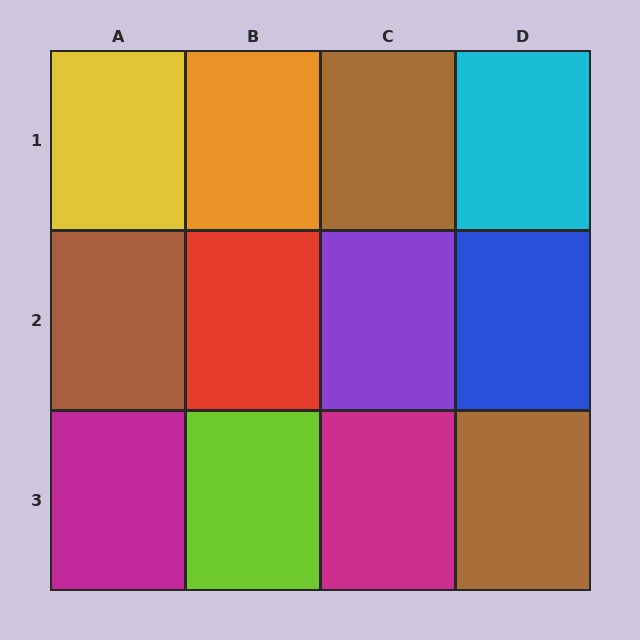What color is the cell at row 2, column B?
Red.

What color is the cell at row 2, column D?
Blue.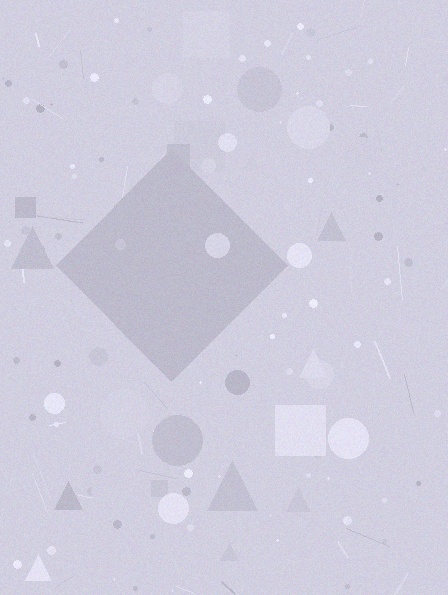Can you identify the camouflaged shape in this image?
The camouflaged shape is a diamond.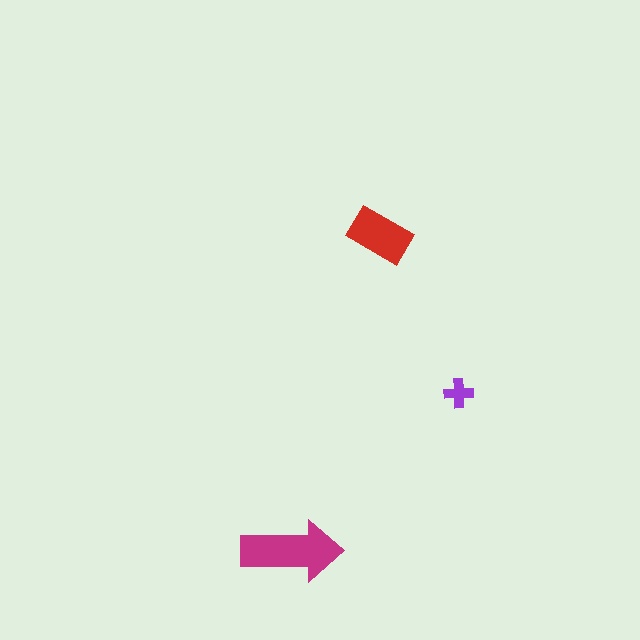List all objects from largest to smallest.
The magenta arrow, the red rectangle, the purple cross.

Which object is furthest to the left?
The magenta arrow is leftmost.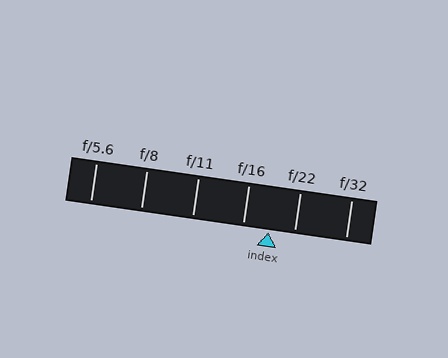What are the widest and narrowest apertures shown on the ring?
The widest aperture shown is f/5.6 and the narrowest is f/32.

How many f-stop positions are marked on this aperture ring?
There are 6 f-stop positions marked.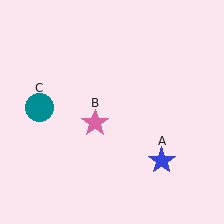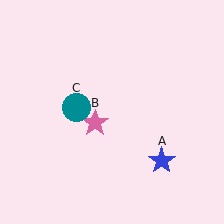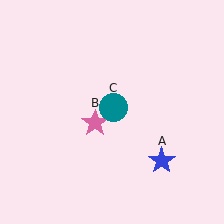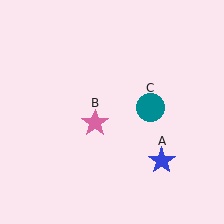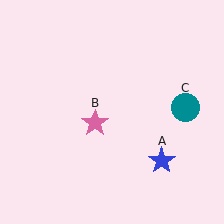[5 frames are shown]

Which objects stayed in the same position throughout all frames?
Blue star (object A) and pink star (object B) remained stationary.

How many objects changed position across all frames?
1 object changed position: teal circle (object C).